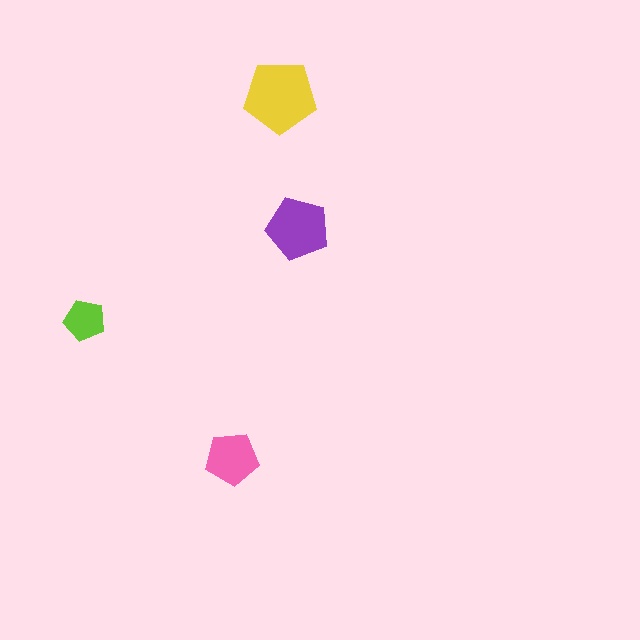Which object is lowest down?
The pink pentagon is bottommost.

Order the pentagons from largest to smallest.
the yellow one, the purple one, the pink one, the lime one.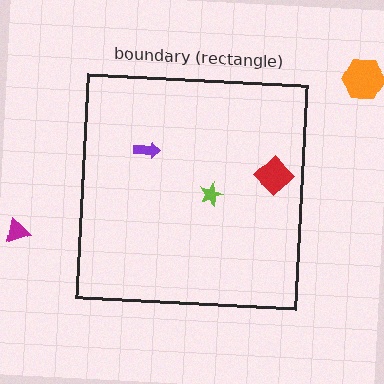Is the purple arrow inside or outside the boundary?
Inside.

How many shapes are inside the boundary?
3 inside, 2 outside.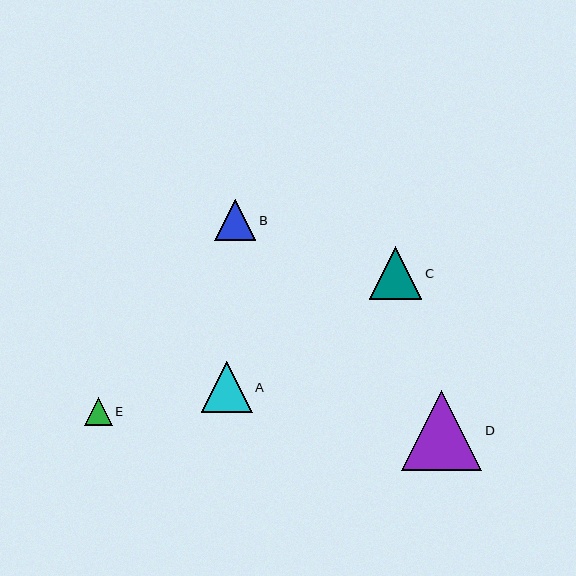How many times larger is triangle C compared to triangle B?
Triangle C is approximately 1.3 times the size of triangle B.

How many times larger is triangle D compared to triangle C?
Triangle D is approximately 1.5 times the size of triangle C.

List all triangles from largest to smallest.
From largest to smallest: D, C, A, B, E.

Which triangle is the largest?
Triangle D is the largest with a size of approximately 80 pixels.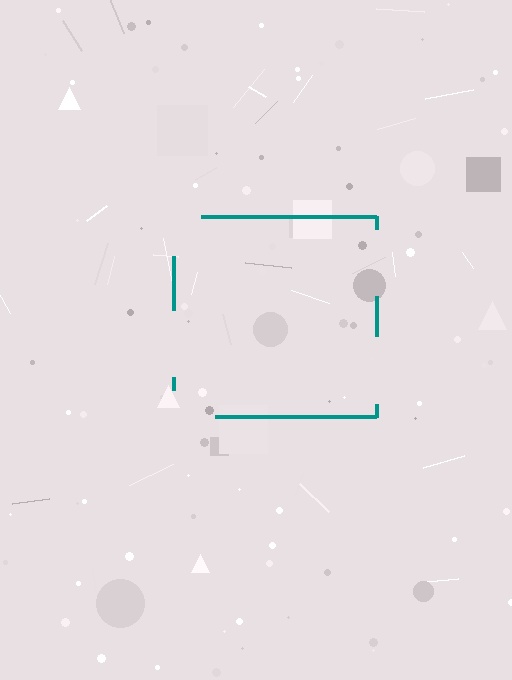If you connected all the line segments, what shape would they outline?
They would outline a square.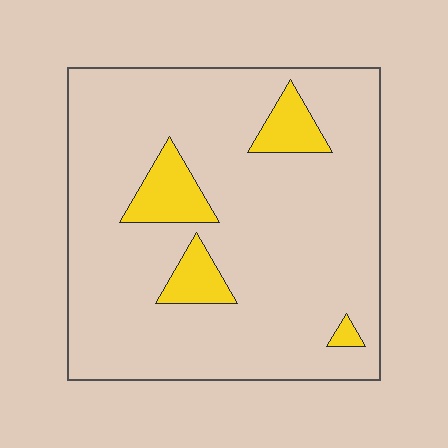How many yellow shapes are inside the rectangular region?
4.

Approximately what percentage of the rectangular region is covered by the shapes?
Approximately 10%.